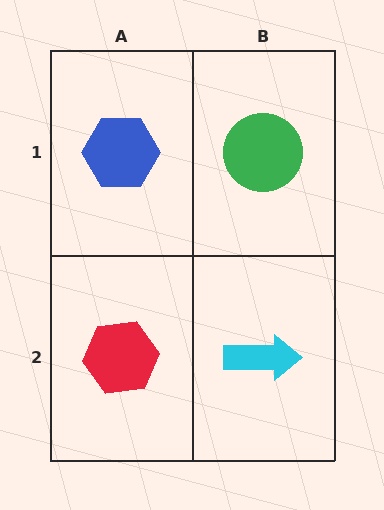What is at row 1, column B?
A green circle.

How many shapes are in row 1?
2 shapes.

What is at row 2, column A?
A red hexagon.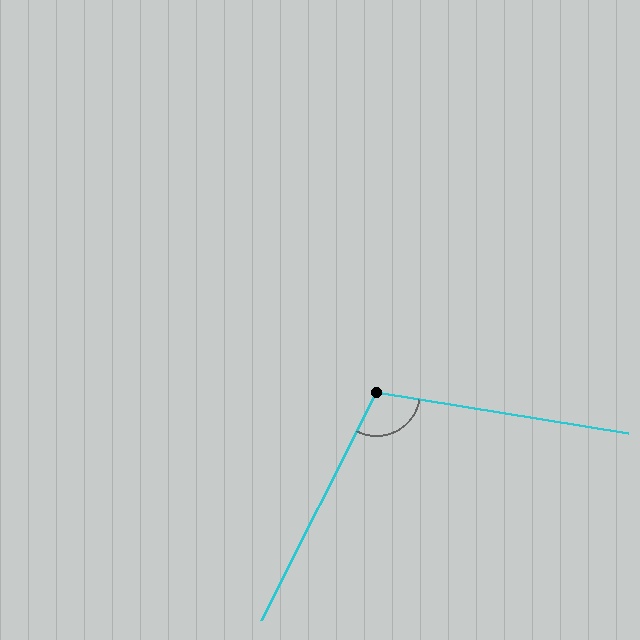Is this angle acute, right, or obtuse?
It is obtuse.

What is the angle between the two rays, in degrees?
Approximately 108 degrees.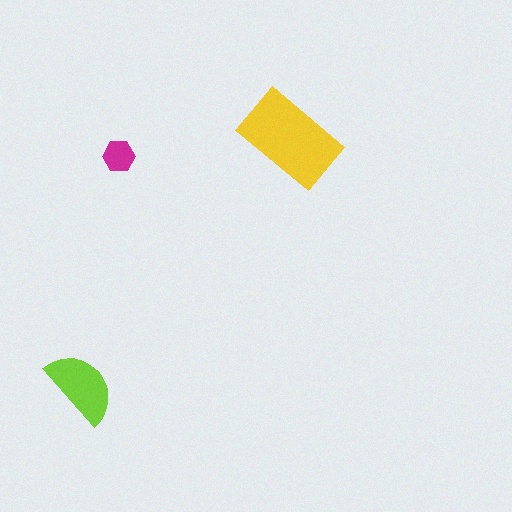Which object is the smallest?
The magenta hexagon.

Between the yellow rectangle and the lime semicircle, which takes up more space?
The yellow rectangle.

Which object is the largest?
The yellow rectangle.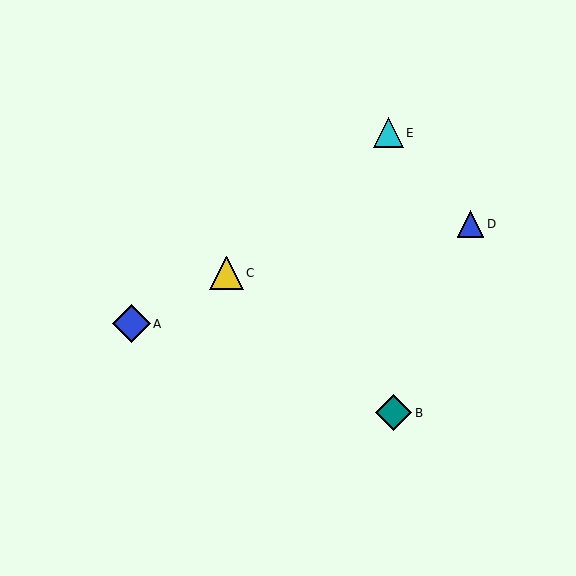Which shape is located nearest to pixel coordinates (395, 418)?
The teal diamond (labeled B) at (394, 413) is nearest to that location.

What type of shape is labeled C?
Shape C is a yellow triangle.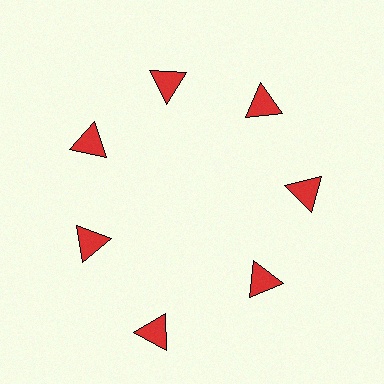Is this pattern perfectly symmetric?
No. The 7 red triangles are arranged in a ring, but one element near the 6 o'clock position is pushed outward from the center, breaking the 7-fold rotational symmetry.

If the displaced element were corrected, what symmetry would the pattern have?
It would have 7-fold rotational symmetry — the pattern would map onto itself every 51 degrees.